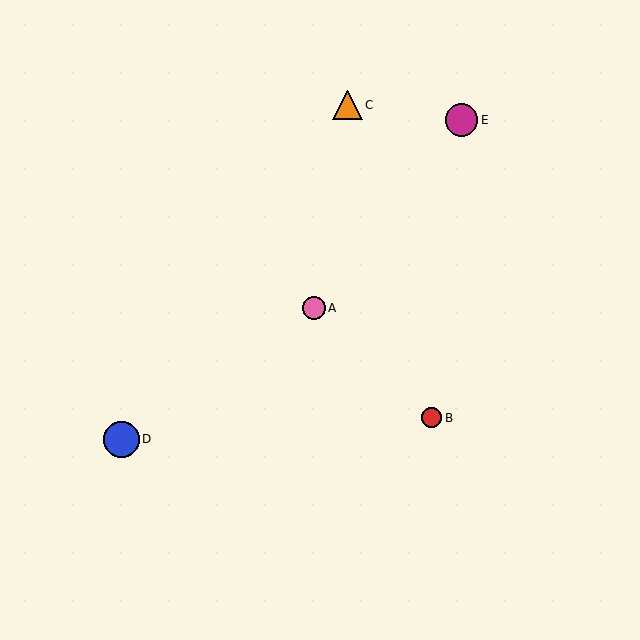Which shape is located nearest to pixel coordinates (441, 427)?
The red circle (labeled B) at (432, 418) is nearest to that location.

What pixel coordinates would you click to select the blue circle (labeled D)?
Click at (121, 439) to select the blue circle D.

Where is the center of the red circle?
The center of the red circle is at (432, 418).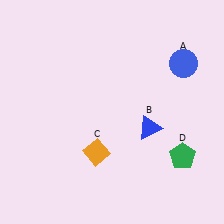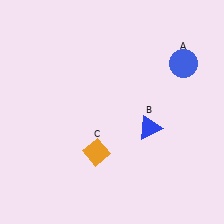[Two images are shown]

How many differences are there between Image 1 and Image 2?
There is 1 difference between the two images.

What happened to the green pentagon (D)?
The green pentagon (D) was removed in Image 2. It was in the bottom-right area of Image 1.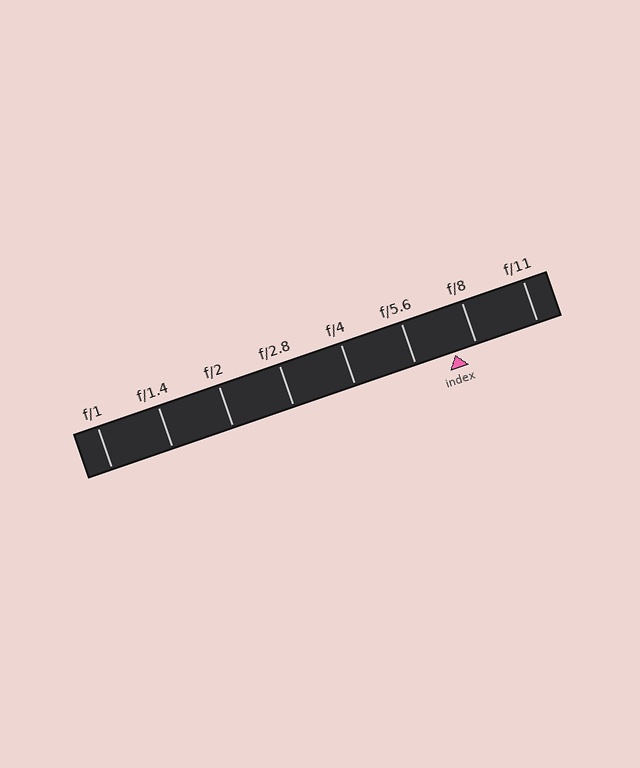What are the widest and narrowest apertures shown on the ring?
The widest aperture shown is f/1 and the narrowest is f/11.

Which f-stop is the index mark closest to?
The index mark is closest to f/8.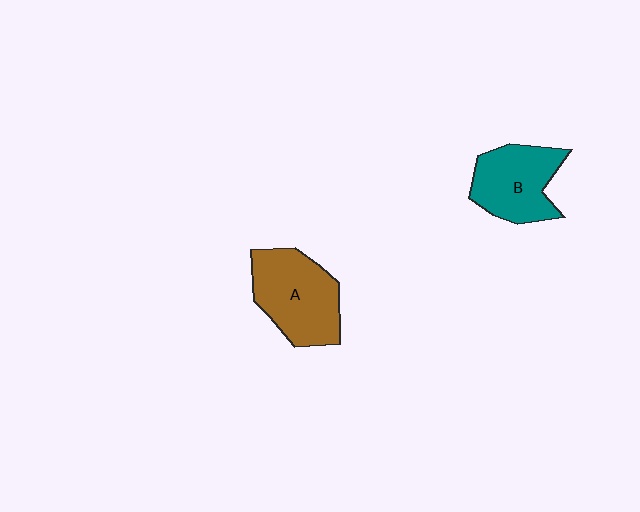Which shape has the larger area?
Shape A (brown).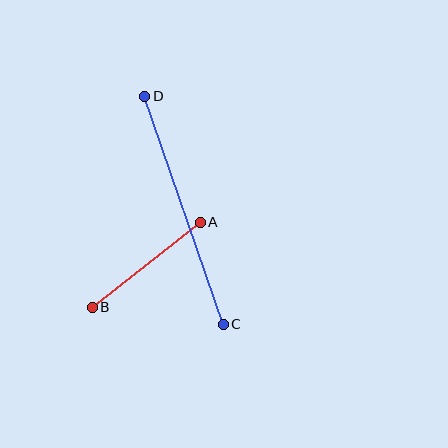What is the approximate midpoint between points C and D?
The midpoint is at approximately (184, 210) pixels.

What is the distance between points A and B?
The distance is approximately 138 pixels.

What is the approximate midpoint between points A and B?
The midpoint is at approximately (146, 265) pixels.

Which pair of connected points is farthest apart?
Points C and D are farthest apart.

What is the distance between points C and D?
The distance is approximately 241 pixels.